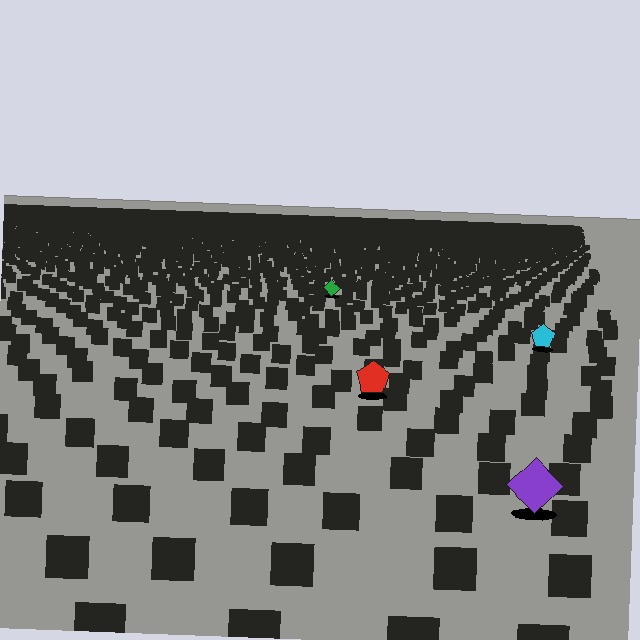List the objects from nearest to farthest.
From nearest to farthest: the purple diamond, the red pentagon, the cyan pentagon, the green diamond.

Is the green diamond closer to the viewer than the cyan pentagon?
No. The cyan pentagon is closer — you can tell from the texture gradient: the ground texture is coarser near it.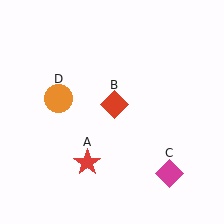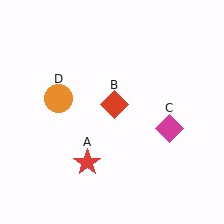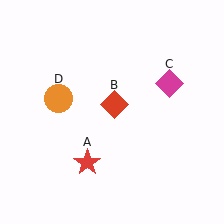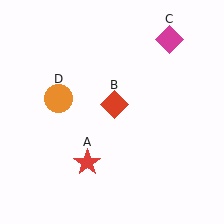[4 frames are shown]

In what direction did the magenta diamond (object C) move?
The magenta diamond (object C) moved up.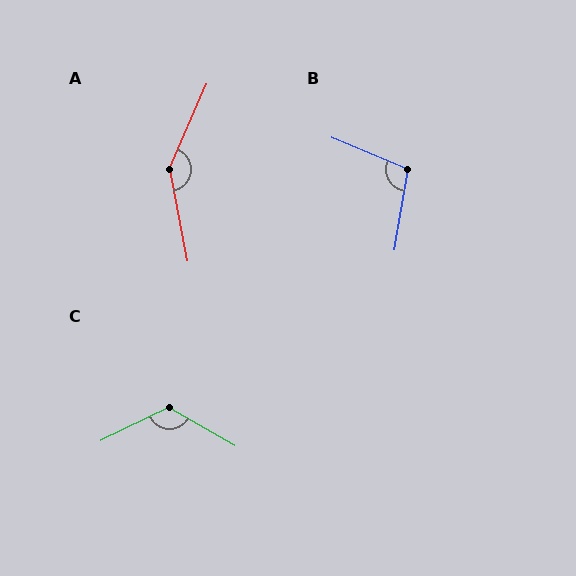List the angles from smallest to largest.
B (103°), C (124°), A (145°).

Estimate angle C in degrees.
Approximately 124 degrees.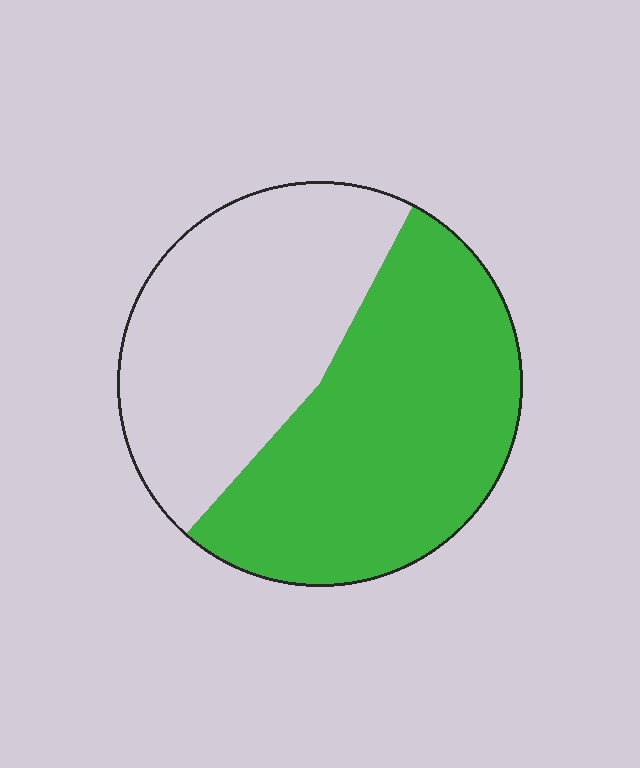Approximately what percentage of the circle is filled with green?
Approximately 55%.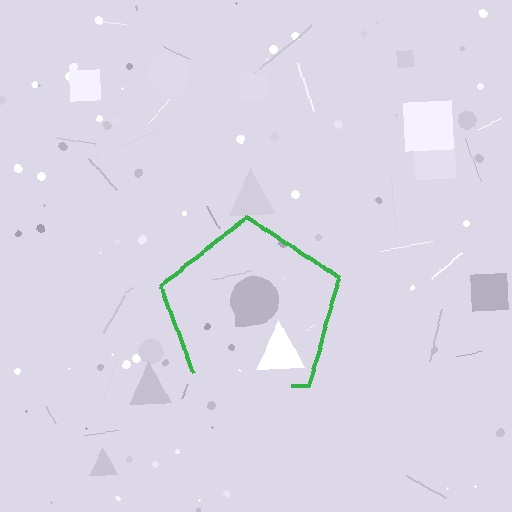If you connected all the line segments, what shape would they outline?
They would outline a pentagon.